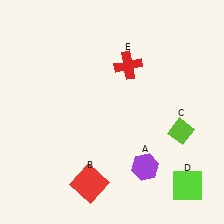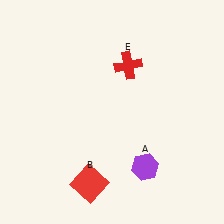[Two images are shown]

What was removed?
The lime diamond (C), the lime square (D) were removed in Image 2.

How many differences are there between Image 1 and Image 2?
There are 2 differences between the two images.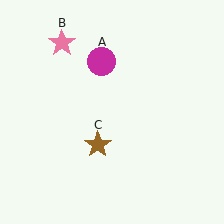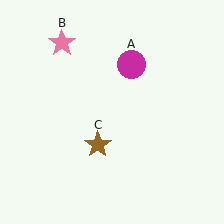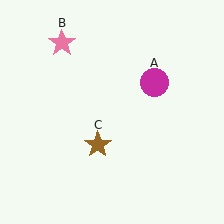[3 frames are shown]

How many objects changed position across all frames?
1 object changed position: magenta circle (object A).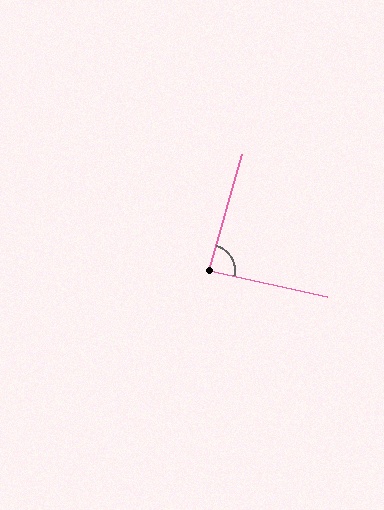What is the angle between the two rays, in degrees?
Approximately 86 degrees.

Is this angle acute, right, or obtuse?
It is approximately a right angle.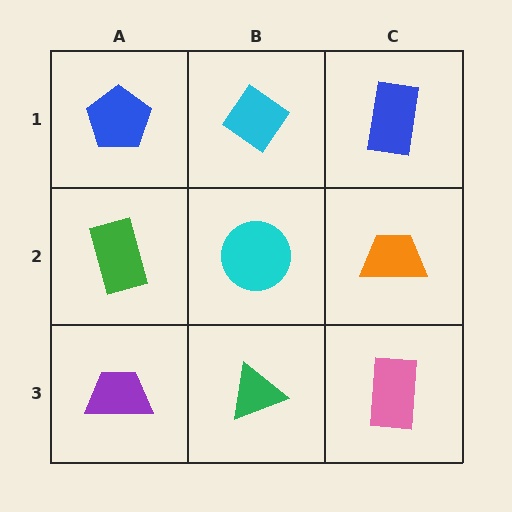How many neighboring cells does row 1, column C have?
2.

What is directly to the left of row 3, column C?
A green triangle.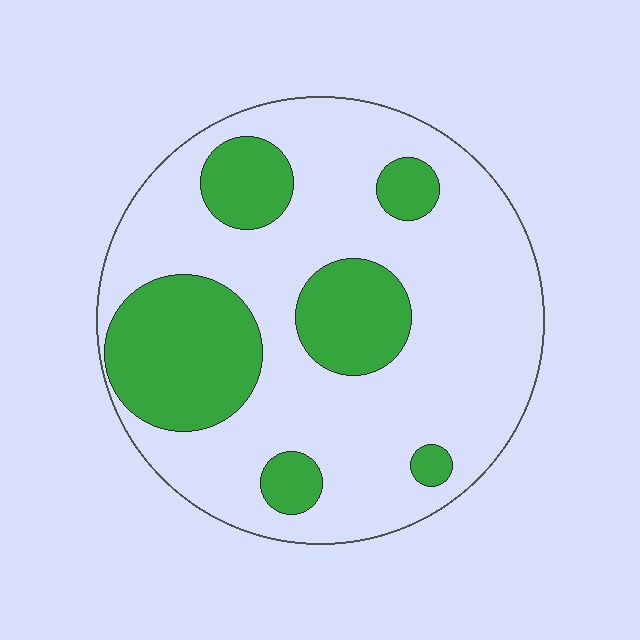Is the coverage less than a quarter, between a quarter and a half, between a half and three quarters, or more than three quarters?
Between a quarter and a half.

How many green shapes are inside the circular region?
6.